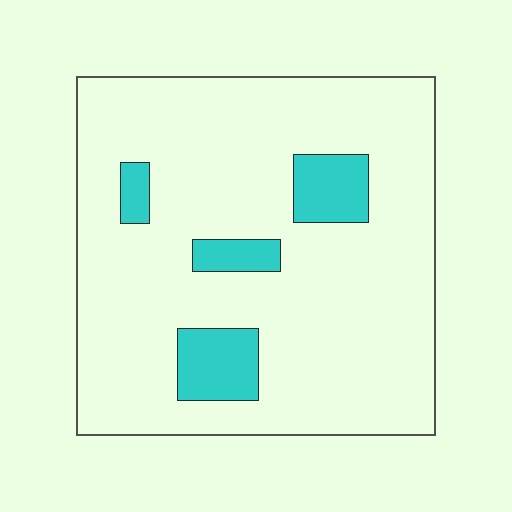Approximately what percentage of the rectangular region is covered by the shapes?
Approximately 10%.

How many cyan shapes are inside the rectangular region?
4.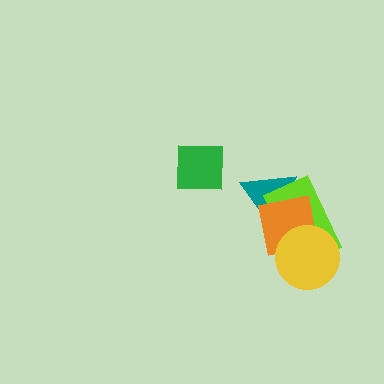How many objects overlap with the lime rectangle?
3 objects overlap with the lime rectangle.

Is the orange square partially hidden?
Yes, it is partially covered by another shape.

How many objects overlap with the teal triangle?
2 objects overlap with the teal triangle.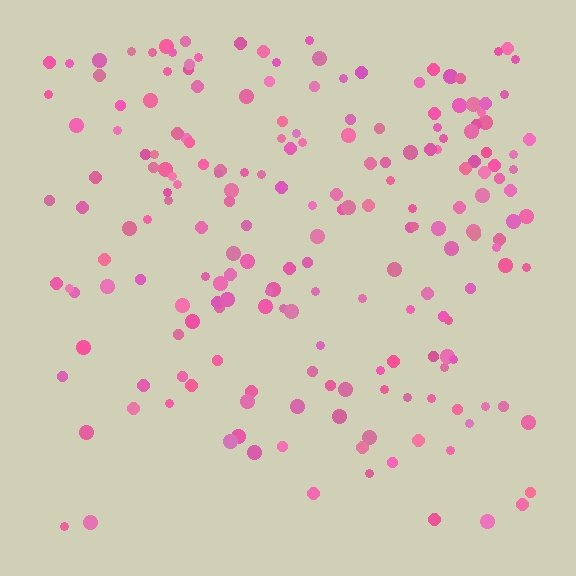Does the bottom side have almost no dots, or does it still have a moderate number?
Still a moderate number, just noticeably fewer than the top.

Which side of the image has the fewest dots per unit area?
The bottom.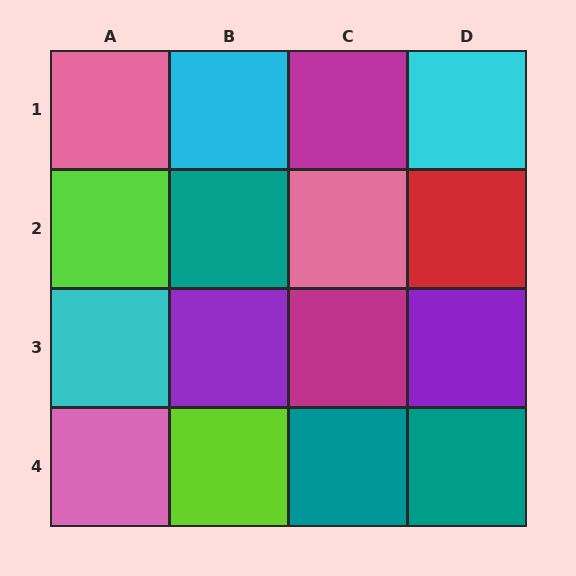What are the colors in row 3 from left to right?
Cyan, purple, magenta, purple.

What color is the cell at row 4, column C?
Teal.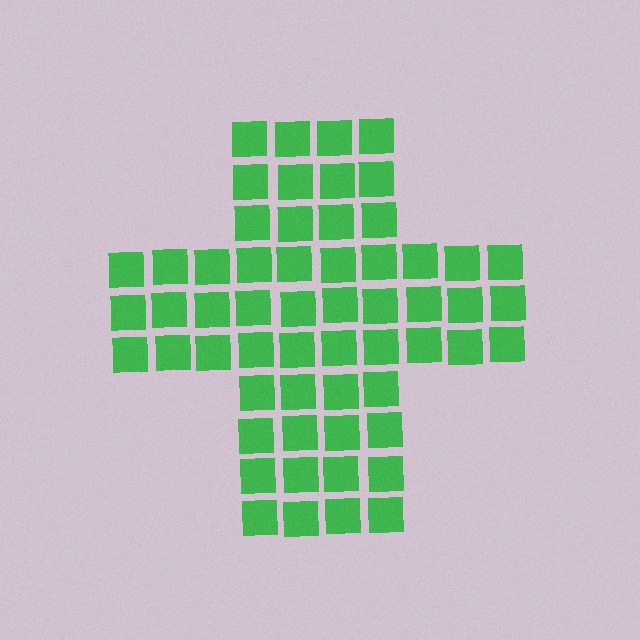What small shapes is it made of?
It is made of small squares.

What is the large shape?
The large shape is a cross.